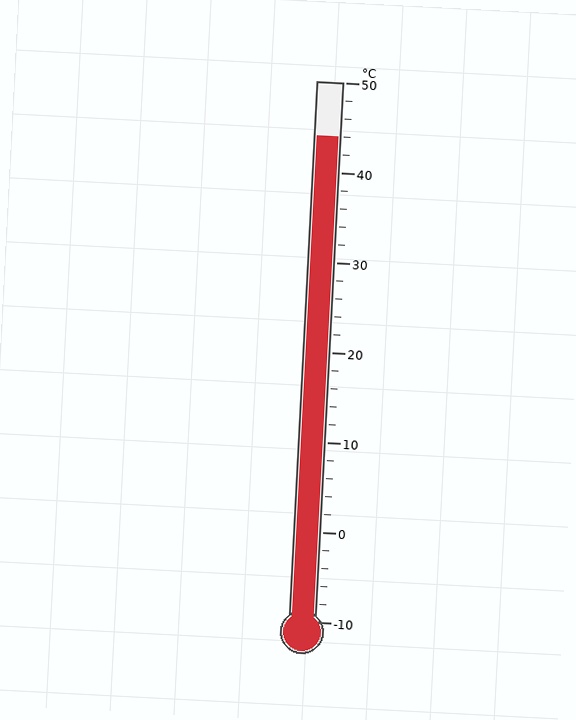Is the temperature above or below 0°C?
The temperature is above 0°C.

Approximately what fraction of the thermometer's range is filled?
The thermometer is filled to approximately 90% of its range.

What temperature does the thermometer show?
The thermometer shows approximately 44°C.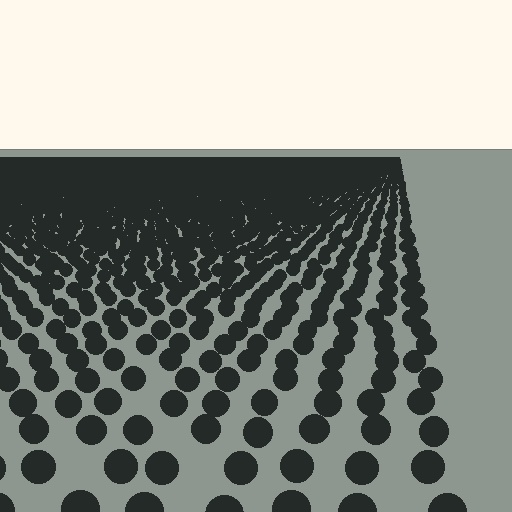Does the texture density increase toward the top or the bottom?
Density increases toward the top.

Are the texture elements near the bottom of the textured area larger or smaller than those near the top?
Larger. Near the bottom, elements are closer to the viewer and appear at a bigger on-screen size.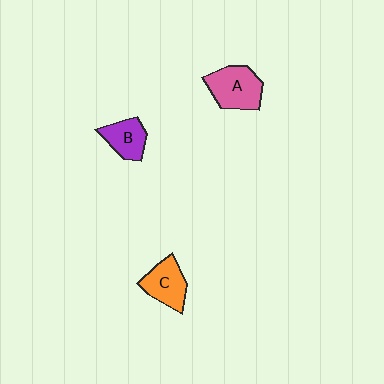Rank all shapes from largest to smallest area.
From largest to smallest: A (pink), C (orange), B (purple).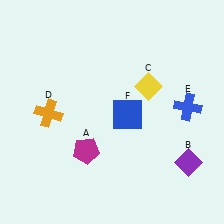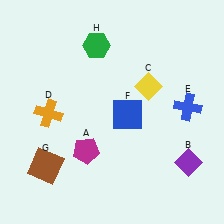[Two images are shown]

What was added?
A brown square (G), a green hexagon (H) were added in Image 2.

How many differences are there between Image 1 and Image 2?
There are 2 differences between the two images.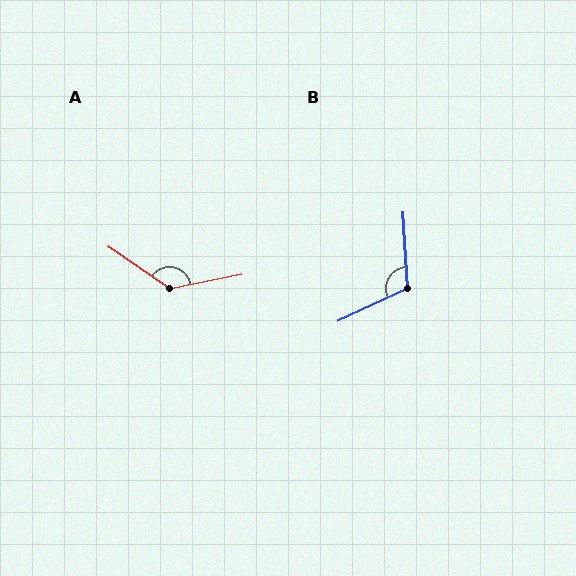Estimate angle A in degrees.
Approximately 134 degrees.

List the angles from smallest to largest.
B (112°), A (134°).